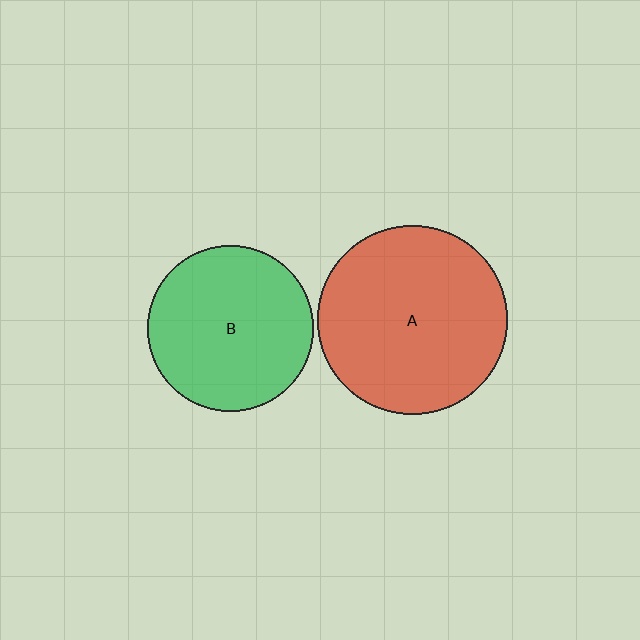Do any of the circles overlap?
No, none of the circles overlap.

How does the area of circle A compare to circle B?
Approximately 1.3 times.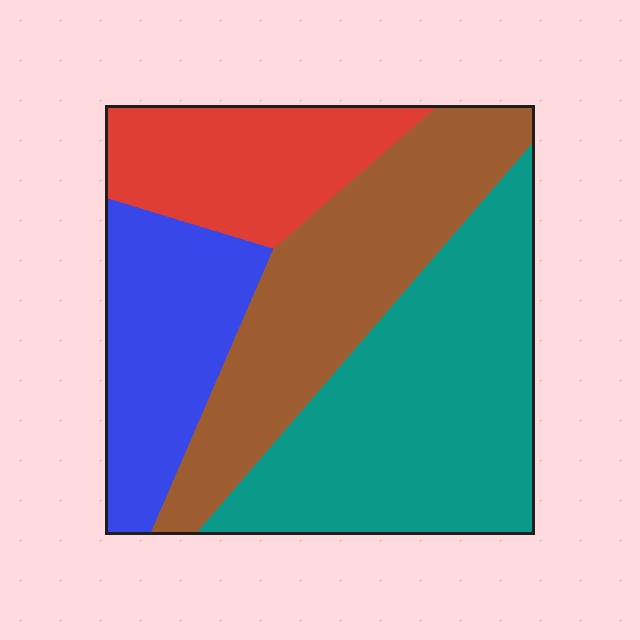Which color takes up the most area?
Teal, at roughly 35%.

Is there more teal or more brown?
Teal.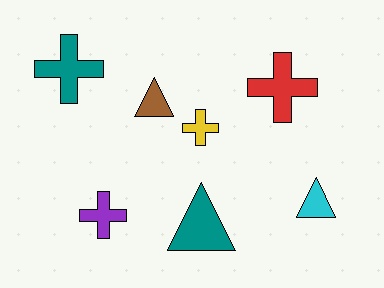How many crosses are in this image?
There are 4 crosses.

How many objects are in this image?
There are 7 objects.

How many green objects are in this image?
There are no green objects.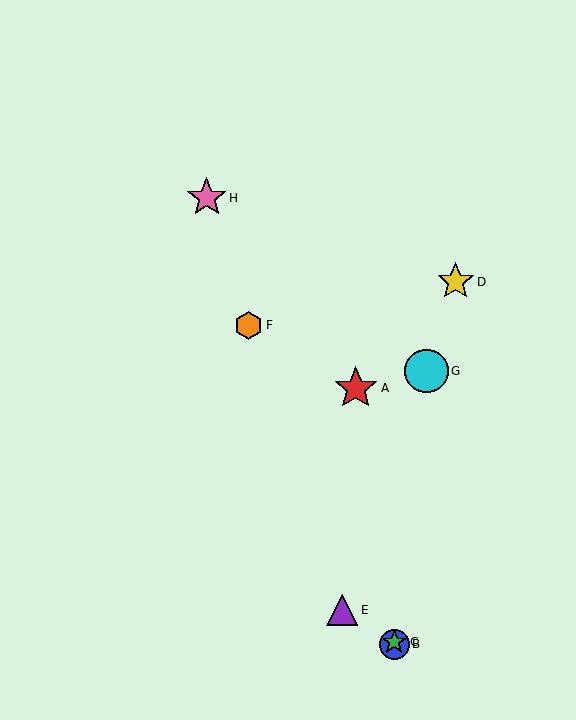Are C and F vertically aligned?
No, C is at x≈394 and F is at x≈249.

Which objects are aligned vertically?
Objects B, C are aligned vertically.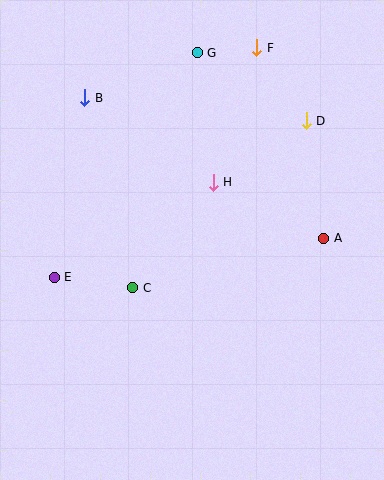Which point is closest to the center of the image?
Point H at (213, 182) is closest to the center.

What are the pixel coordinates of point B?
Point B is at (85, 98).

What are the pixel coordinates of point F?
Point F is at (257, 48).